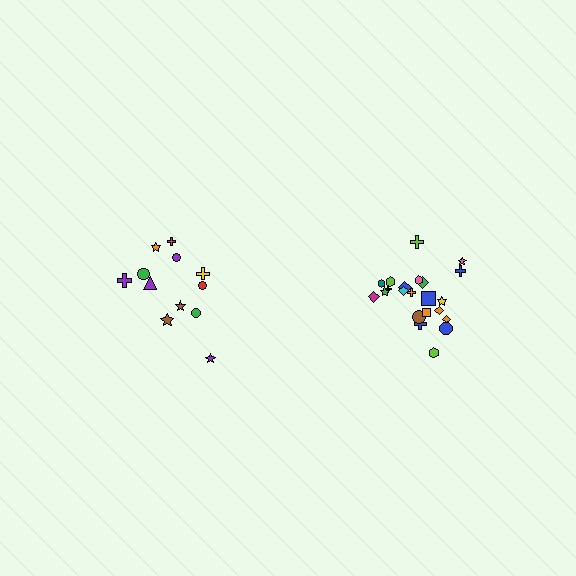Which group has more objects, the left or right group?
The right group.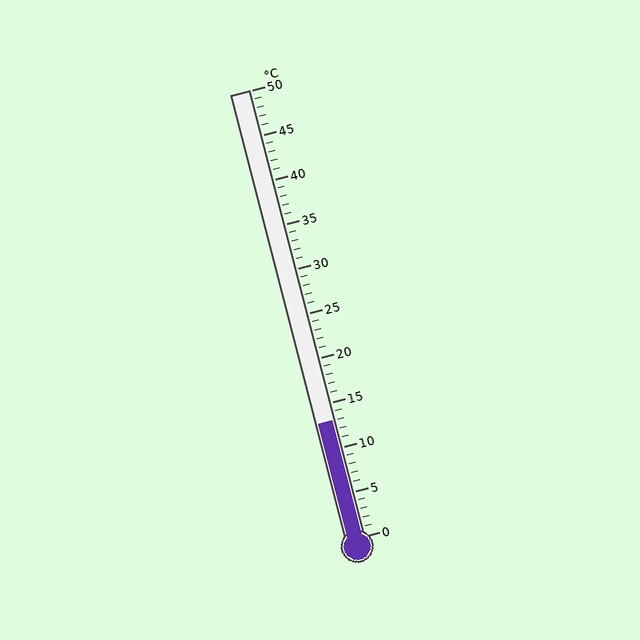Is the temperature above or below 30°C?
The temperature is below 30°C.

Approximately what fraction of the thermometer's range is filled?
The thermometer is filled to approximately 25% of its range.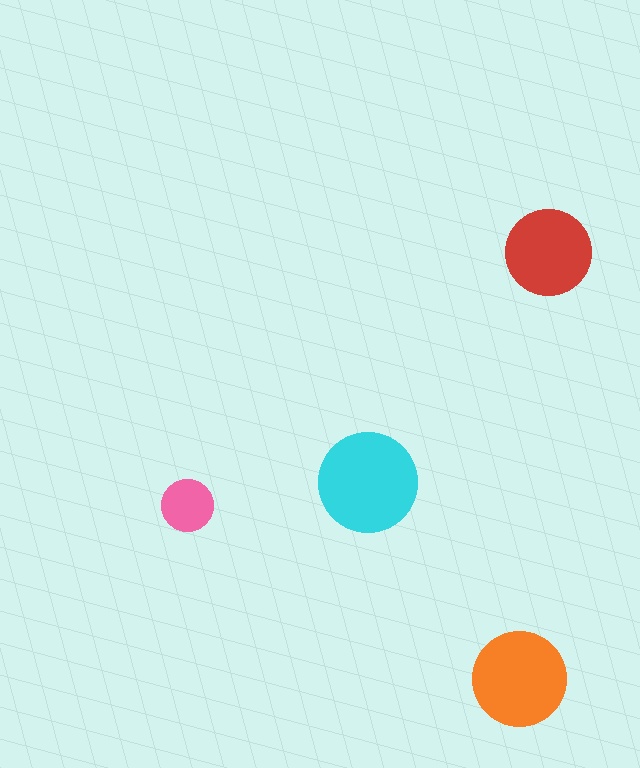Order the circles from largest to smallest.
the cyan one, the orange one, the red one, the pink one.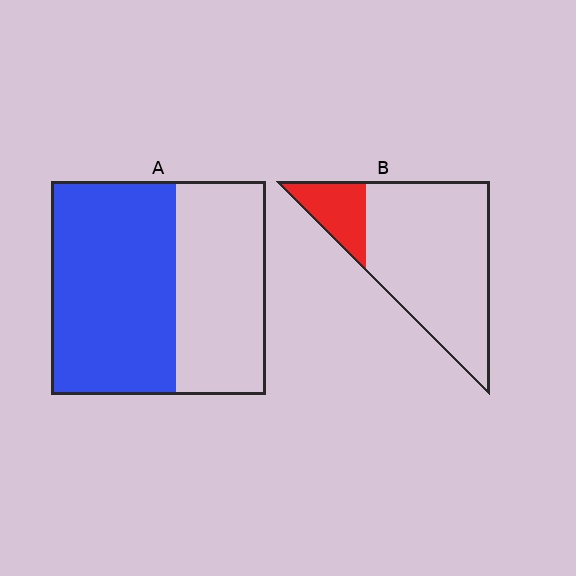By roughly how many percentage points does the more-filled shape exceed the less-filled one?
By roughly 40 percentage points (A over B).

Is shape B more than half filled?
No.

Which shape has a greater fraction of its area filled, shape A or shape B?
Shape A.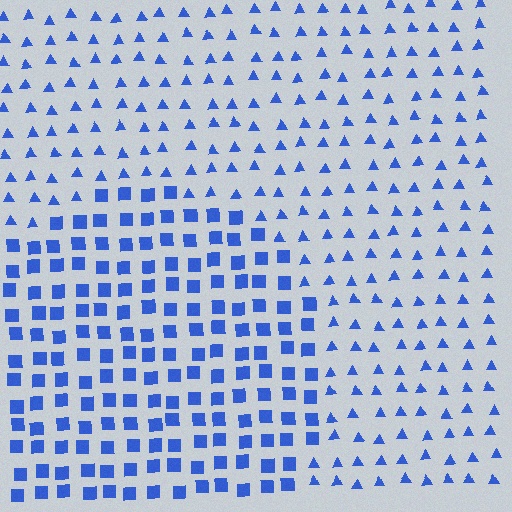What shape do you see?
I see a circle.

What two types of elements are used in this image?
The image uses squares inside the circle region and triangles outside it.